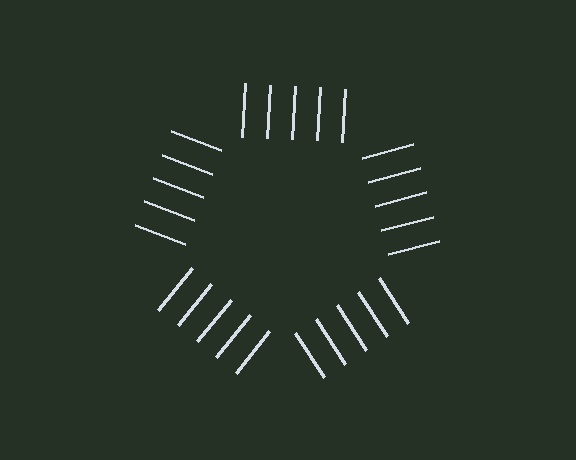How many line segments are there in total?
25 — 5 along each of the 5 edges.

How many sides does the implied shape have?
5 sides — the line-ends trace a pentagon.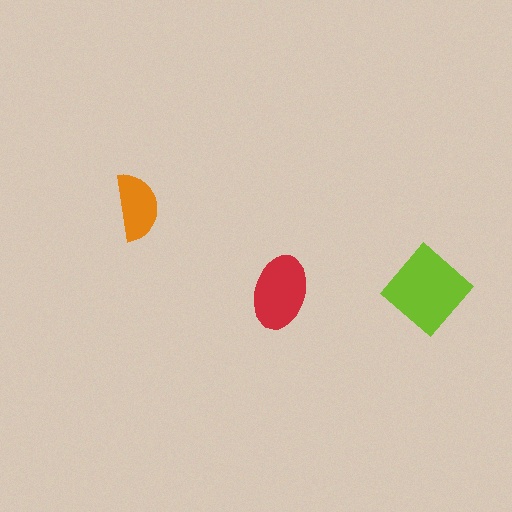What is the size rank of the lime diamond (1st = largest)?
1st.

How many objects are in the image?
There are 3 objects in the image.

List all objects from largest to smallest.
The lime diamond, the red ellipse, the orange semicircle.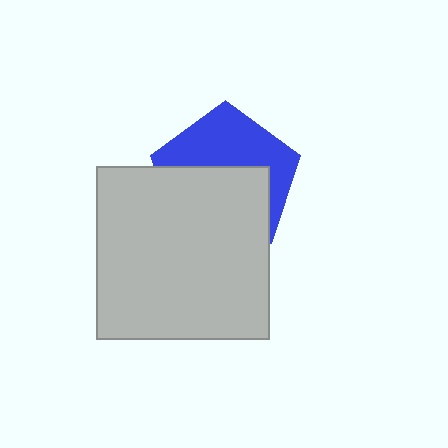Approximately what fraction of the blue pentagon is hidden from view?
Roughly 54% of the blue pentagon is hidden behind the light gray square.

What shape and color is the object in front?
The object in front is a light gray square.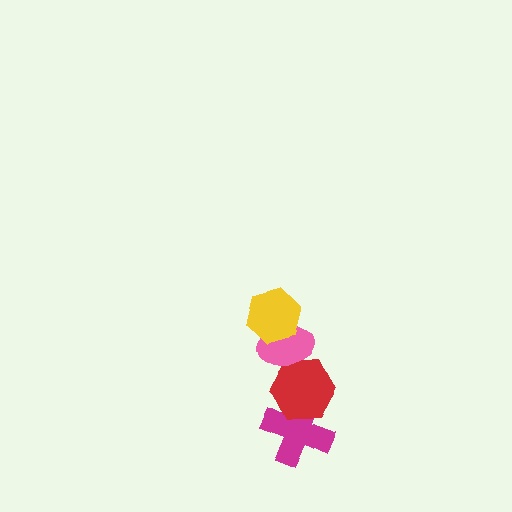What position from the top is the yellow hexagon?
The yellow hexagon is 1st from the top.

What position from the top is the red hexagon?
The red hexagon is 3rd from the top.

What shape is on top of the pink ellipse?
The yellow hexagon is on top of the pink ellipse.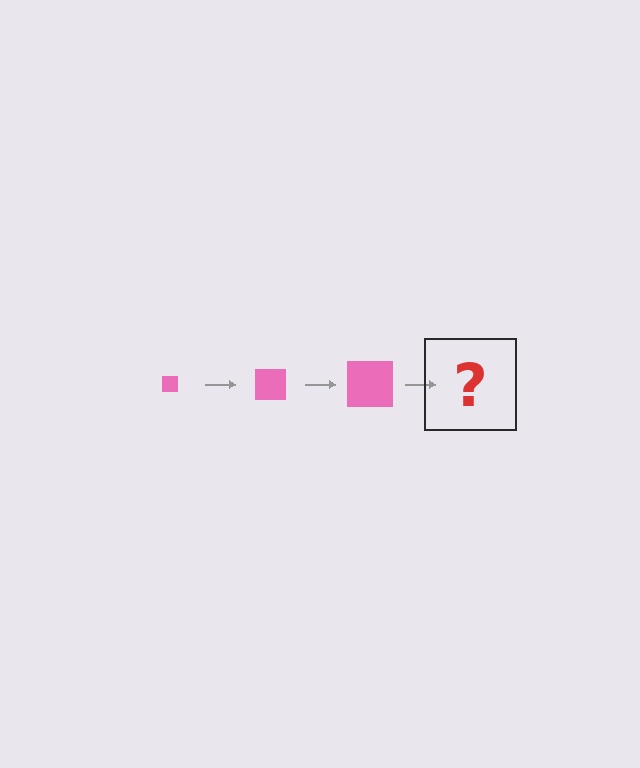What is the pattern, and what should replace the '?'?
The pattern is that the square gets progressively larger each step. The '?' should be a pink square, larger than the previous one.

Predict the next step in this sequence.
The next step is a pink square, larger than the previous one.